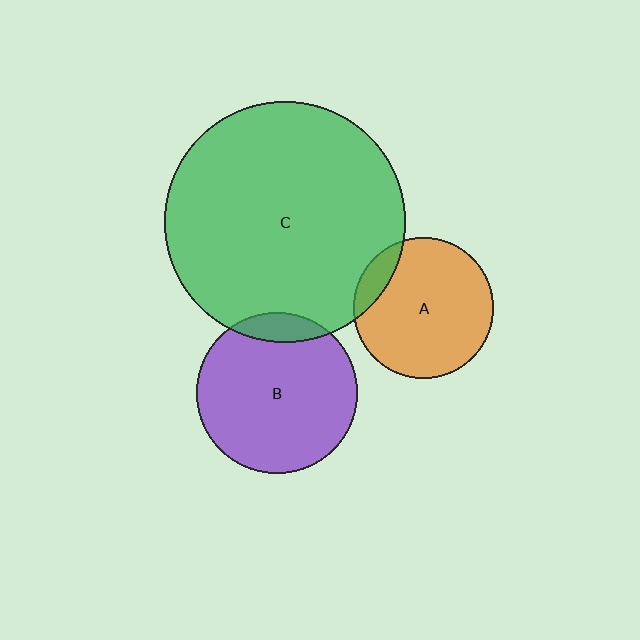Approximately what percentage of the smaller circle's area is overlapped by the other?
Approximately 10%.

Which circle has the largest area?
Circle C (green).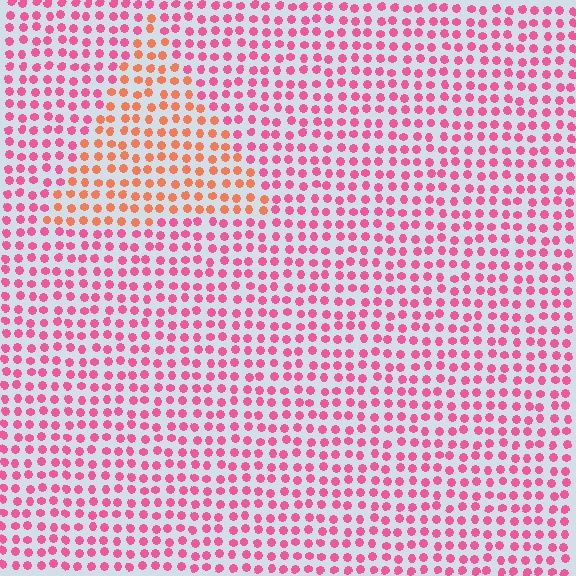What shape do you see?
I see a triangle.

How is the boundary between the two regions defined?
The boundary is defined purely by a slight shift in hue (about 41 degrees). Spacing, size, and orientation are identical on both sides.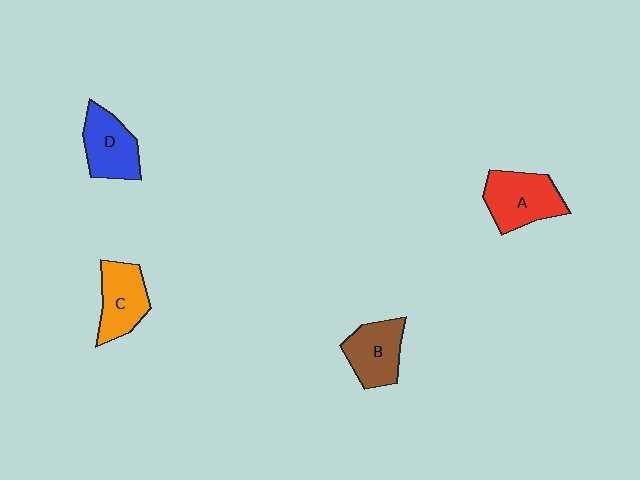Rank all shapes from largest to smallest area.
From largest to smallest: A (red), D (blue), C (orange), B (brown).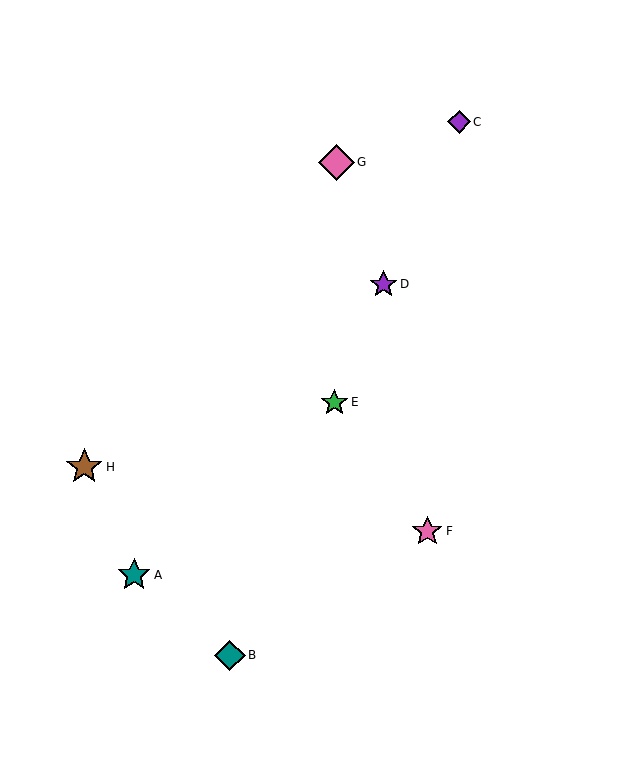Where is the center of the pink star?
The center of the pink star is at (427, 531).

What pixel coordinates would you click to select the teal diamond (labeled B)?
Click at (230, 656) to select the teal diamond B.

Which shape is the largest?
The brown star (labeled H) is the largest.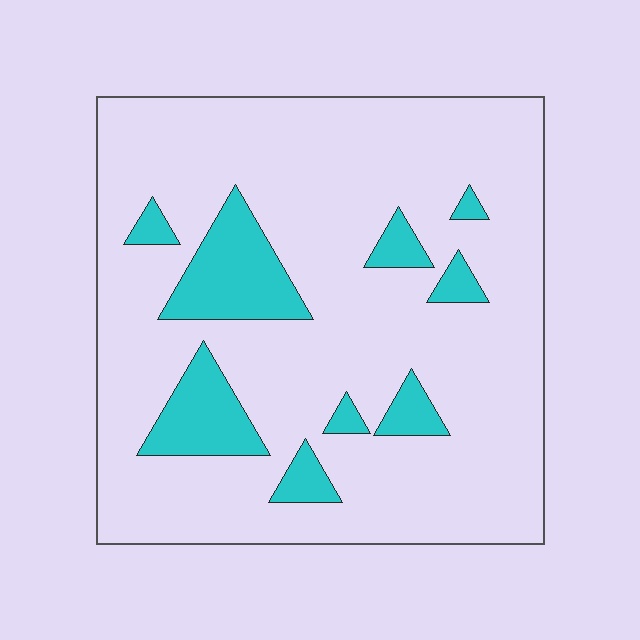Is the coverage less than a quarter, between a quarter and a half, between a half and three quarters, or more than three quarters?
Less than a quarter.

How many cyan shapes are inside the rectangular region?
9.